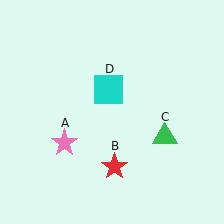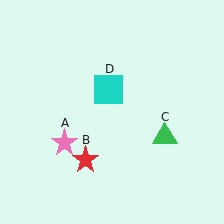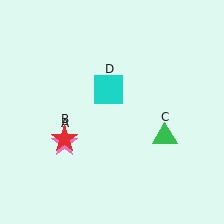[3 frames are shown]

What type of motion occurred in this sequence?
The red star (object B) rotated clockwise around the center of the scene.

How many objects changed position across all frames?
1 object changed position: red star (object B).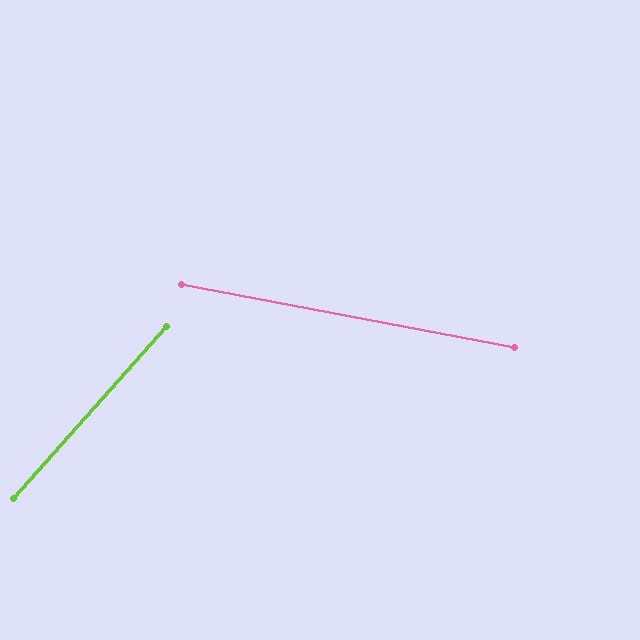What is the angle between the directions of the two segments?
Approximately 59 degrees.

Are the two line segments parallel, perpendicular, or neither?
Neither parallel nor perpendicular — they differ by about 59°.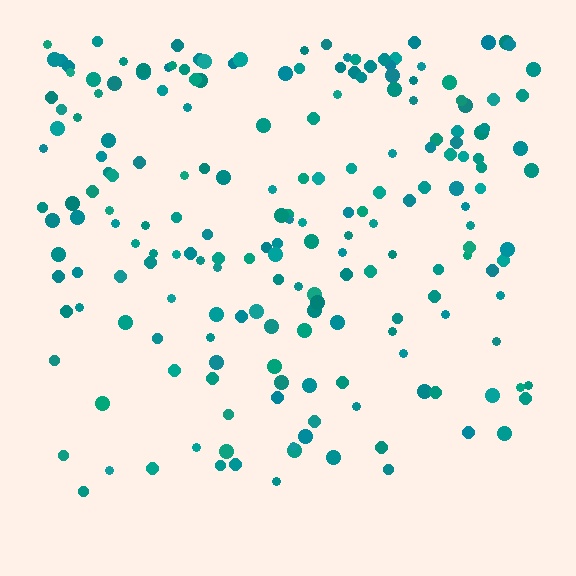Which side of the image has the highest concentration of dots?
The top.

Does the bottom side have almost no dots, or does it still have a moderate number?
Still a moderate number, just noticeably fewer than the top.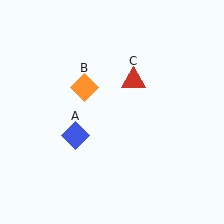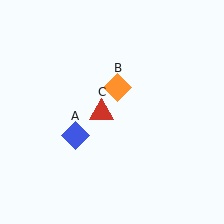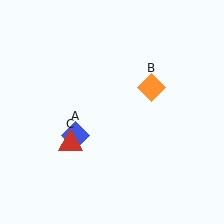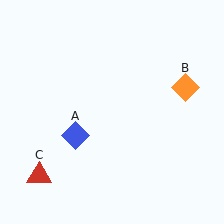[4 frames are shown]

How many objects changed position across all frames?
2 objects changed position: orange diamond (object B), red triangle (object C).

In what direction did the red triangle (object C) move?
The red triangle (object C) moved down and to the left.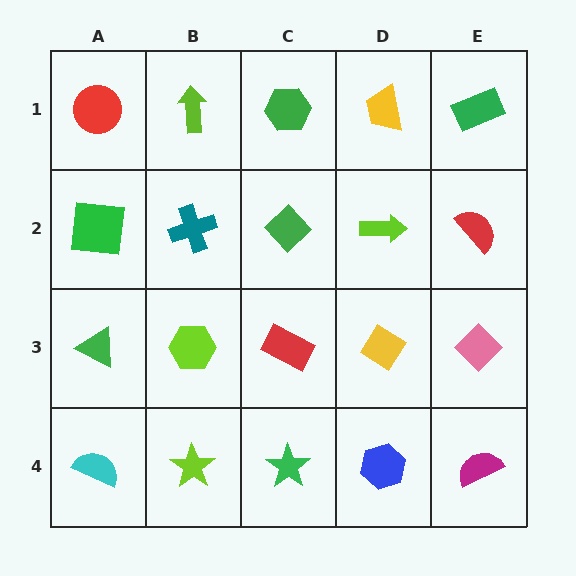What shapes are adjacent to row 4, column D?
A yellow diamond (row 3, column D), a green star (row 4, column C), a magenta semicircle (row 4, column E).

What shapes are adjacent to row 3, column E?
A red semicircle (row 2, column E), a magenta semicircle (row 4, column E), a yellow diamond (row 3, column D).